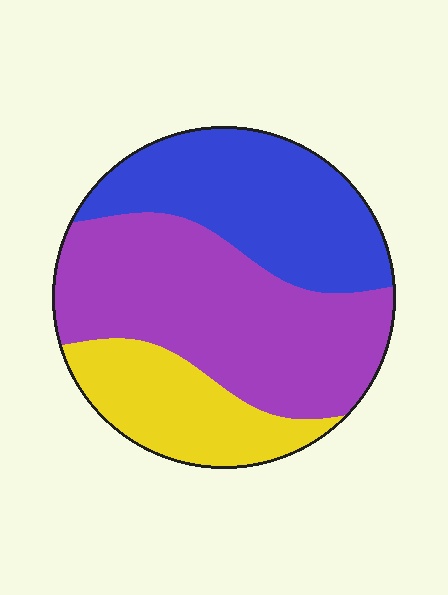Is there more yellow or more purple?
Purple.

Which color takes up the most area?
Purple, at roughly 45%.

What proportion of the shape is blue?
Blue takes up about one third (1/3) of the shape.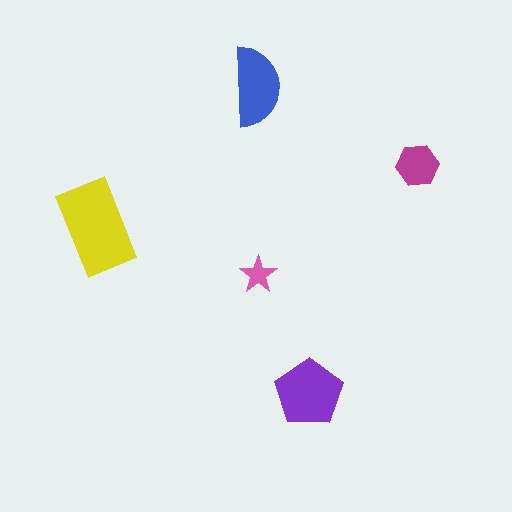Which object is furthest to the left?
The yellow rectangle is leftmost.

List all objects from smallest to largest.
The pink star, the magenta hexagon, the blue semicircle, the purple pentagon, the yellow rectangle.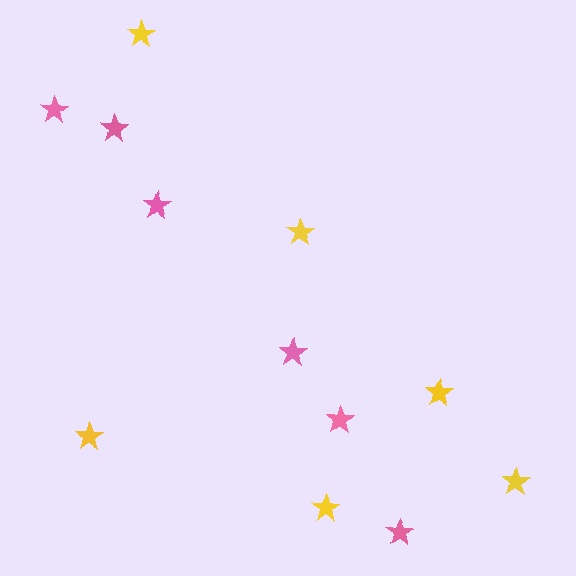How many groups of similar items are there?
There are 2 groups: one group of yellow stars (6) and one group of pink stars (6).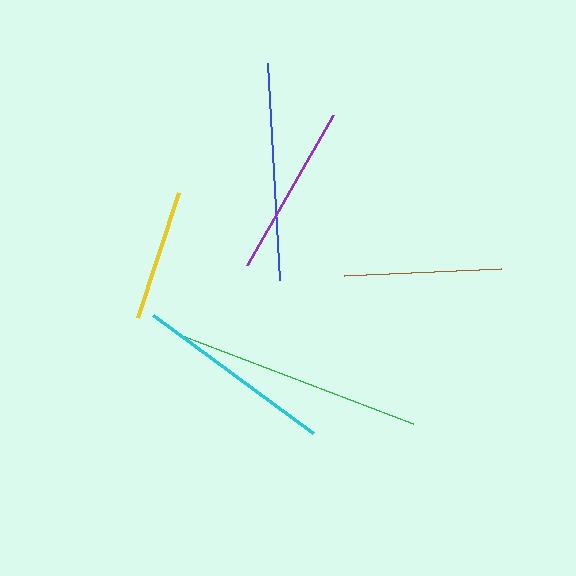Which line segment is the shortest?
The yellow line is the shortest at approximately 132 pixels.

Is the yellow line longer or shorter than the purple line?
The purple line is longer than the yellow line.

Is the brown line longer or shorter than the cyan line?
The cyan line is longer than the brown line.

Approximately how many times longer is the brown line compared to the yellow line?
The brown line is approximately 1.2 times the length of the yellow line.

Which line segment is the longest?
The green line is the longest at approximately 248 pixels.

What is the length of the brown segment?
The brown segment is approximately 157 pixels long.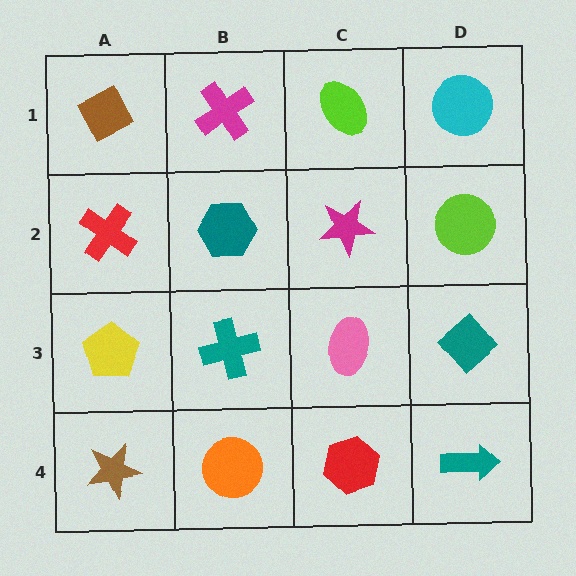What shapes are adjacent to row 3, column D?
A lime circle (row 2, column D), a teal arrow (row 4, column D), a pink ellipse (row 3, column C).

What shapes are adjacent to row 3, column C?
A magenta star (row 2, column C), a red hexagon (row 4, column C), a teal cross (row 3, column B), a teal diamond (row 3, column D).